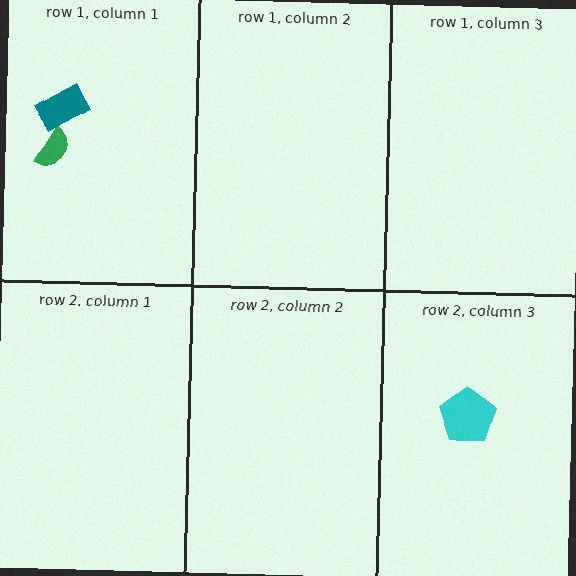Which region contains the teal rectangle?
The row 1, column 1 region.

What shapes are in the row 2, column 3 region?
The cyan pentagon.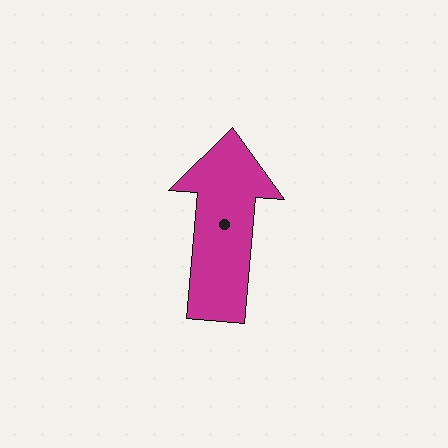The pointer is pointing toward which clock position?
Roughly 12 o'clock.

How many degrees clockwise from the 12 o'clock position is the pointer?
Approximately 5 degrees.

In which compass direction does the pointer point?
North.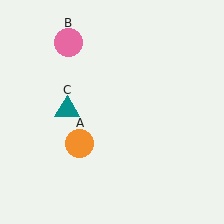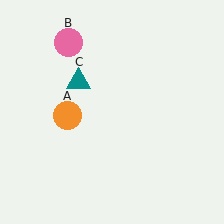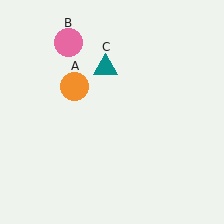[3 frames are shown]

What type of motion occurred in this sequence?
The orange circle (object A), teal triangle (object C) rotated clockwise around the center of the scene.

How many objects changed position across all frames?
2 objects changed position: orange circle (object A), teal triangle (object C).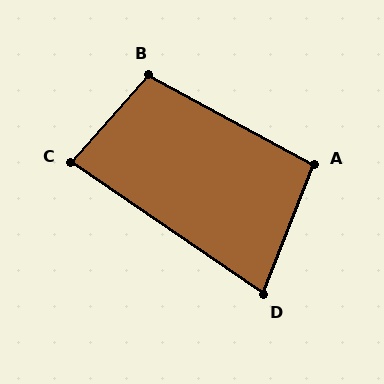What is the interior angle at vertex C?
Approximately 83 degrees (acute).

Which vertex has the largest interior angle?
B, at approximately 103 degrees.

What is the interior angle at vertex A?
Approximately 97 degrees (obtuse).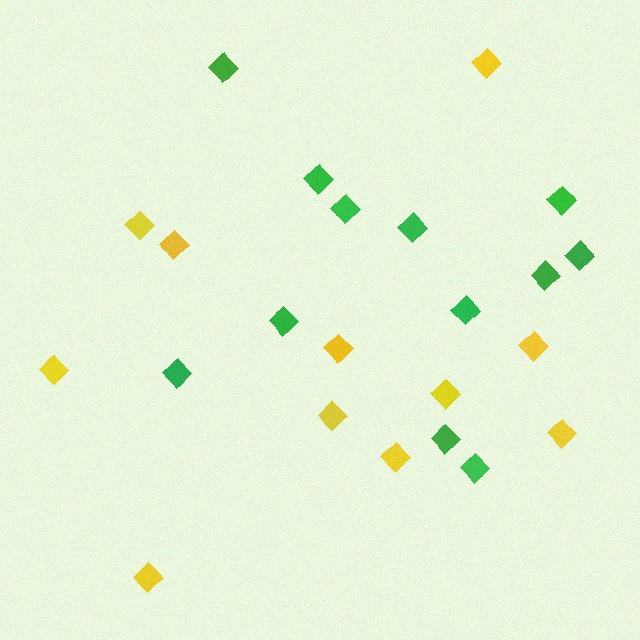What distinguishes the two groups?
There are 2 groups: one group of yellow diamonds (11) and one group of green diamonds (12).